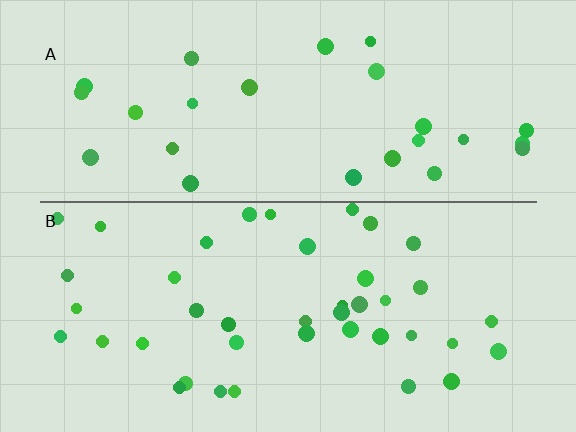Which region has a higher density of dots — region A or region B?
B (the bottom).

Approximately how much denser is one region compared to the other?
Approximately 1.5× — region B over region A.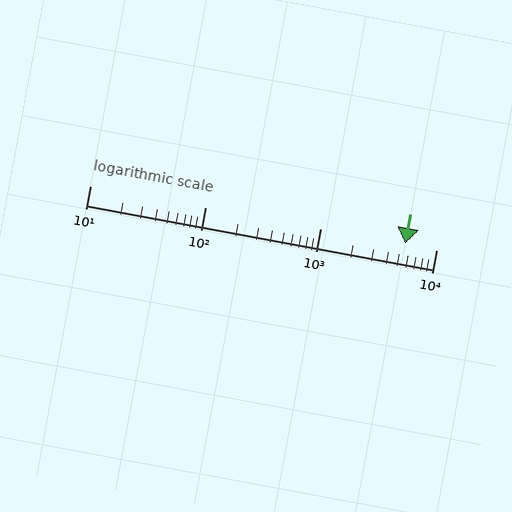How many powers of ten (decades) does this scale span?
The scale spans 3 decades, from 10 to 10000.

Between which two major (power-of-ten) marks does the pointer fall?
The pointer is between 1000 and 10000.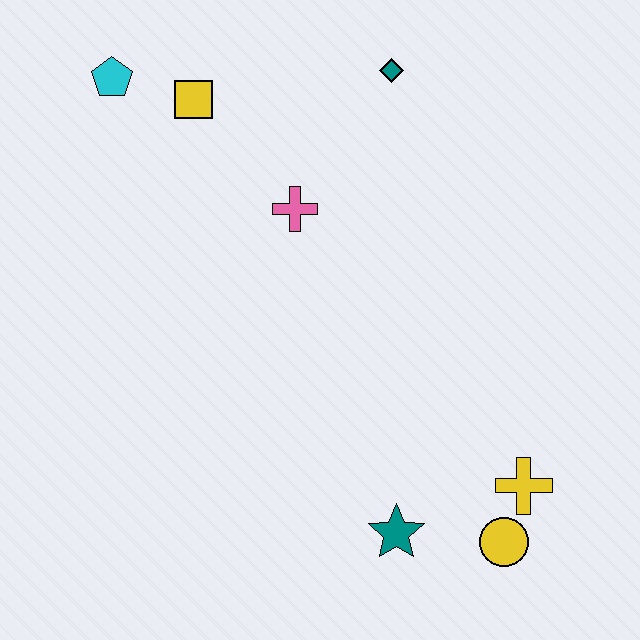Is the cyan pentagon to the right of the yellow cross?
No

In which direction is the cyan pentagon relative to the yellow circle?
The cyan pentagon is above the yellow circle.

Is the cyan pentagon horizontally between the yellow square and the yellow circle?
No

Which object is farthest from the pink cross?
The yellow circle is farthest from the pink cross.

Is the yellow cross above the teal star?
Yes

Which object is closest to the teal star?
The yellow circle is closest to the teal star.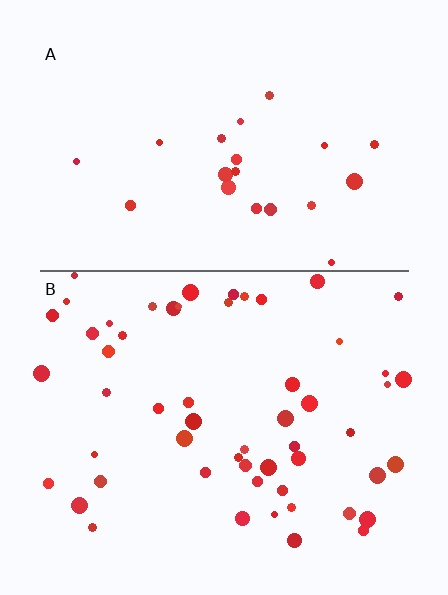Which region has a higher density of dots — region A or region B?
B (the bottom).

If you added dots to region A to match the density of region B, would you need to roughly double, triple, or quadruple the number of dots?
Approximately triple.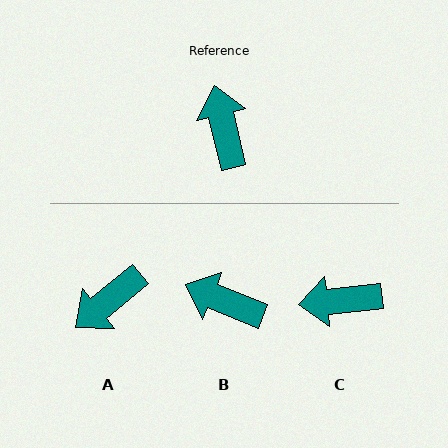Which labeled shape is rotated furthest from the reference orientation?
A, about 116 degrees away.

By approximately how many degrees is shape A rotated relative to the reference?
Approximately 116 degrees counter-clockwise.